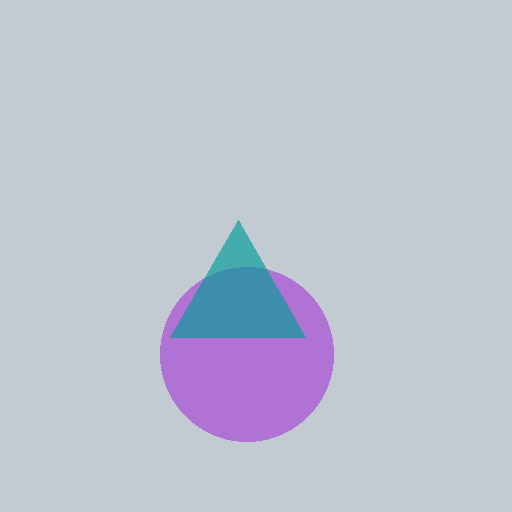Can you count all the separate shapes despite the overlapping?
Yes, there are 2 separate shapes.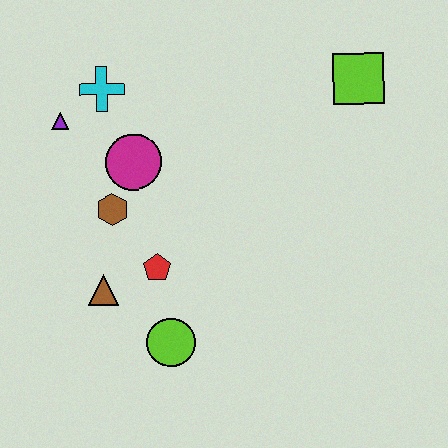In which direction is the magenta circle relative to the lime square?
The magenta circle is to the left of the lime square.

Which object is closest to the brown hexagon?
The magenta circle is closest to the brown hexagon.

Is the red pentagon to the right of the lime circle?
No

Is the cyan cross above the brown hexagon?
Yes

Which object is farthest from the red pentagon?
The lime square is farthest from the red pentagon.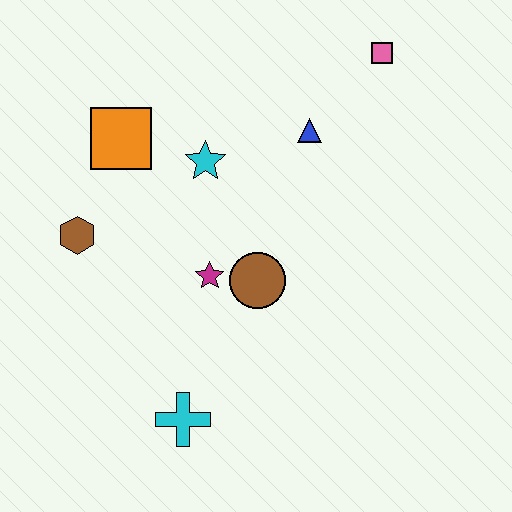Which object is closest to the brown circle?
The magenta star is closest to the brown circle.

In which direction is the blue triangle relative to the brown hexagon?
The blue triangle is to the right of the brown hexagon.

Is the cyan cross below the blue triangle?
Yes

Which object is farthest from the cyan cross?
The pink square is farthest from the cyan cross.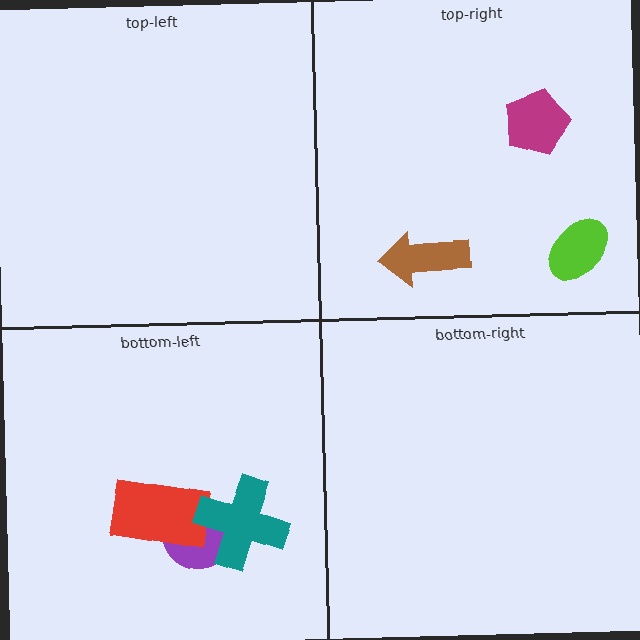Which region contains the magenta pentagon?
The top-right region.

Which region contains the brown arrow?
The top-right region.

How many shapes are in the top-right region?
3.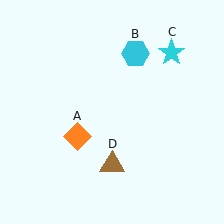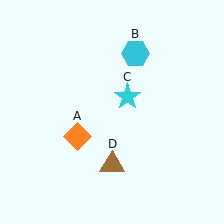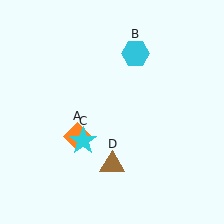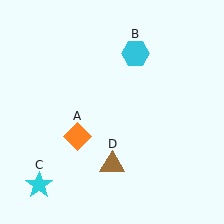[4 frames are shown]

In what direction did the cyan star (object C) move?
The cyan star (object C) moved down and to the left.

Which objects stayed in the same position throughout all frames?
Orange diamond (object A) and cyan hexagon (object B) and brown triangle (object D) remained stationary.